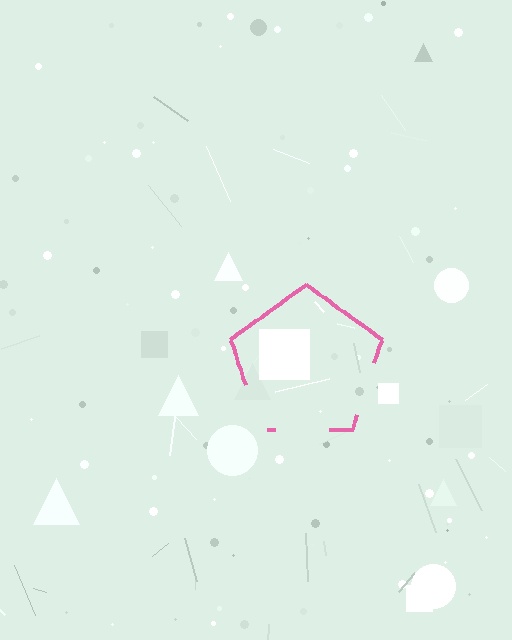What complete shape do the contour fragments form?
The contour fragments form a pentagon.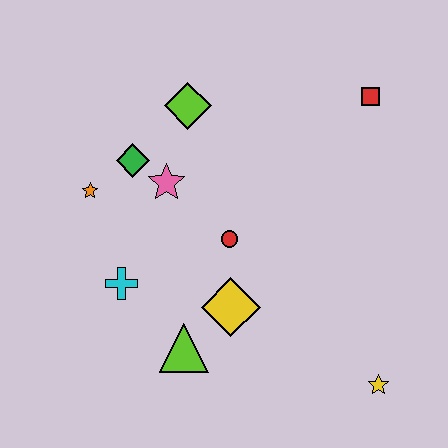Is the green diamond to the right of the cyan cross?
Yes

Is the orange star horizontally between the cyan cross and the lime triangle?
No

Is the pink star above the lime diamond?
No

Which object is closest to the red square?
The lime diamond is closest to the red square.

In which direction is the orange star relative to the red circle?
The orange star is to the left of the red circle.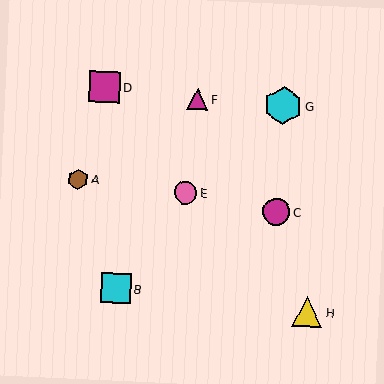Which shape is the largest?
The cyan hexagon (labeled G) is the largest.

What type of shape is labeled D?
Shape D is a magenta square.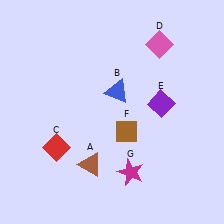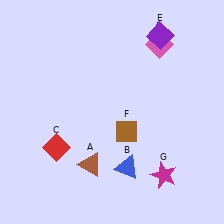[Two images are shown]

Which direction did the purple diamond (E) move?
The purple diamond (E) moved up.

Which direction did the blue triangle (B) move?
The blue triangle (B) moved down.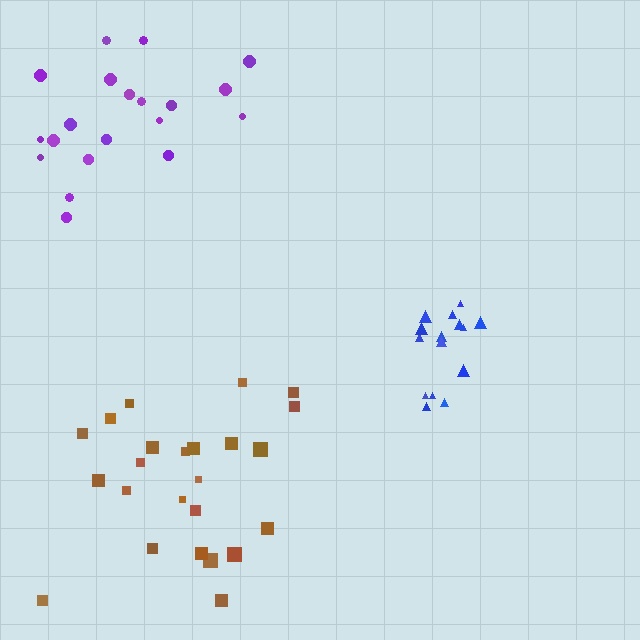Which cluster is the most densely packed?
Blue.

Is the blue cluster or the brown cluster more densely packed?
Blue.